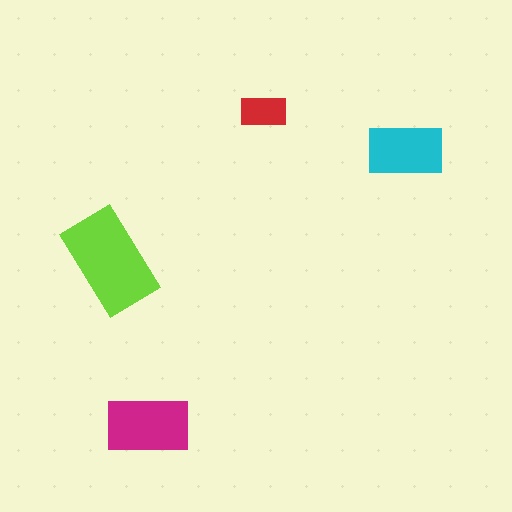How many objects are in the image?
There are 4 objects in the image.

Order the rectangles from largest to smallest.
the lime one, the magenta one, the cyan one, the red one.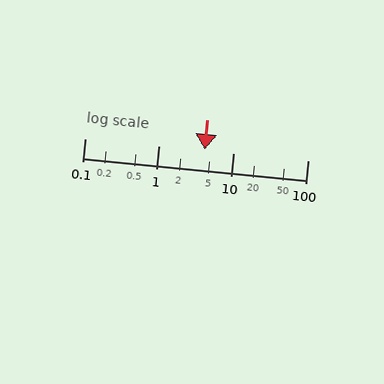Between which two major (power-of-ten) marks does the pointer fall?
The pointer is between 1 and 10.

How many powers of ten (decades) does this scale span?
The scale spans 3 decades, from 0.1 to 100.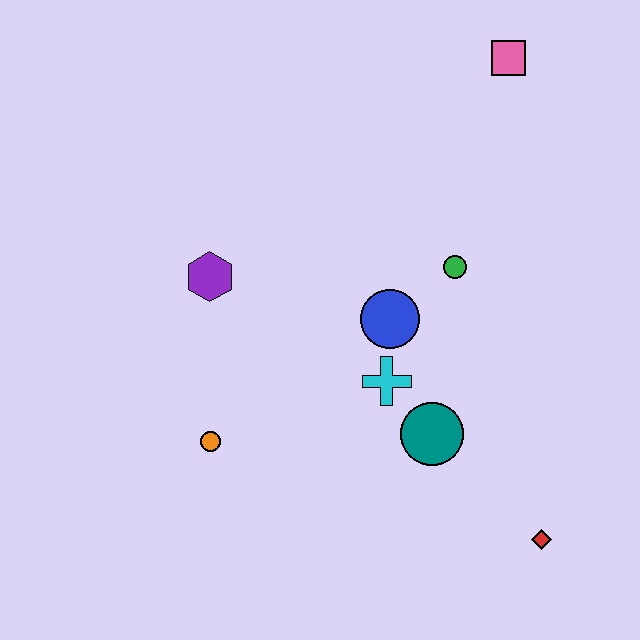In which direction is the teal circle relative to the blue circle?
The teal circle is below the blue circle.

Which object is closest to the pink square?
The green circle is closest to the pink square.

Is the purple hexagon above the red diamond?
Yes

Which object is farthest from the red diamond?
The pink square is farthest from the red diamond.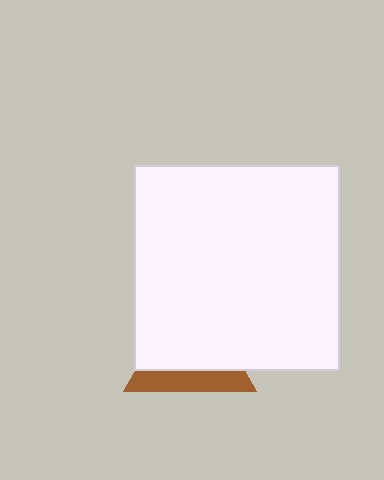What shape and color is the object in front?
The object in front is a white square.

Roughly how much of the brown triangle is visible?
A small part of it is visible (roughly 32%).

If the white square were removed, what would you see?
You would see the complete brown triangle.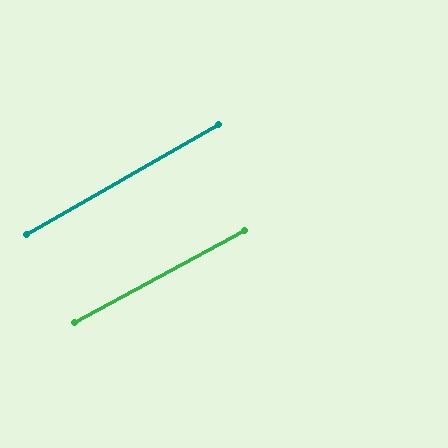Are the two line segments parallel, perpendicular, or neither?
Parallel — their directions differ by only 1.3°.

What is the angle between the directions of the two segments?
Approximately 1 degree.